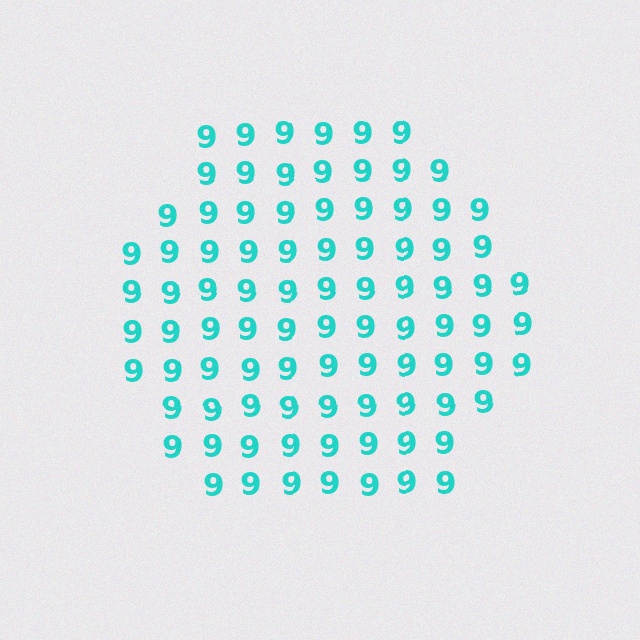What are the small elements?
The small elements are digit 9's.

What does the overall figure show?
The overall figure shows a hexagon.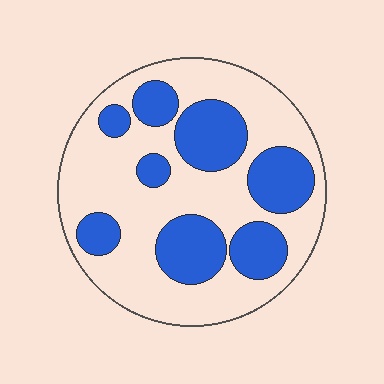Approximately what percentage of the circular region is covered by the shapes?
Approximately 35%.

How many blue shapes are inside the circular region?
8.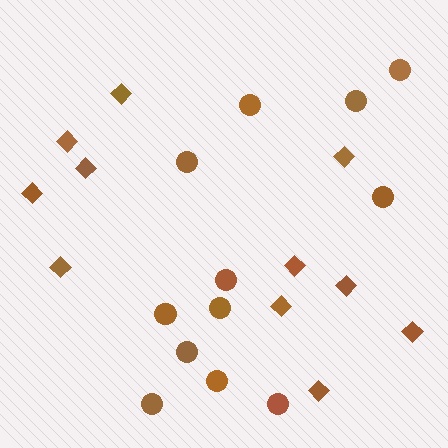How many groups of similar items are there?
There are 2 groups: one group of circles (12) and one group of diamonds (11).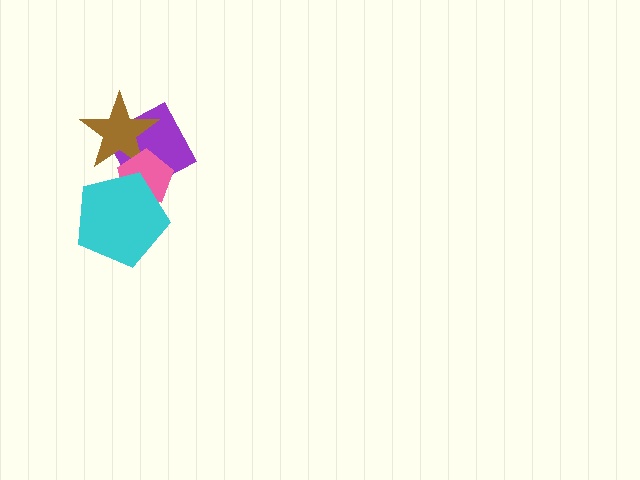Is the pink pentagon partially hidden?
Yes, it is partially covered by another shape.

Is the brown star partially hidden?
Yes, it is partially covered by another shape.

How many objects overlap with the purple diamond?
3 objects overlap with the purple diamond.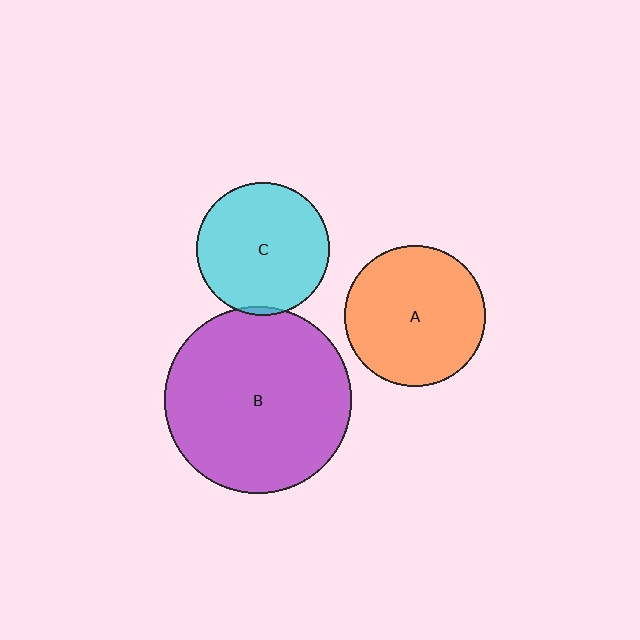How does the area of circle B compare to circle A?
Approximately 1.8 times.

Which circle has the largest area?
Circle B (purple).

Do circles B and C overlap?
Yes.